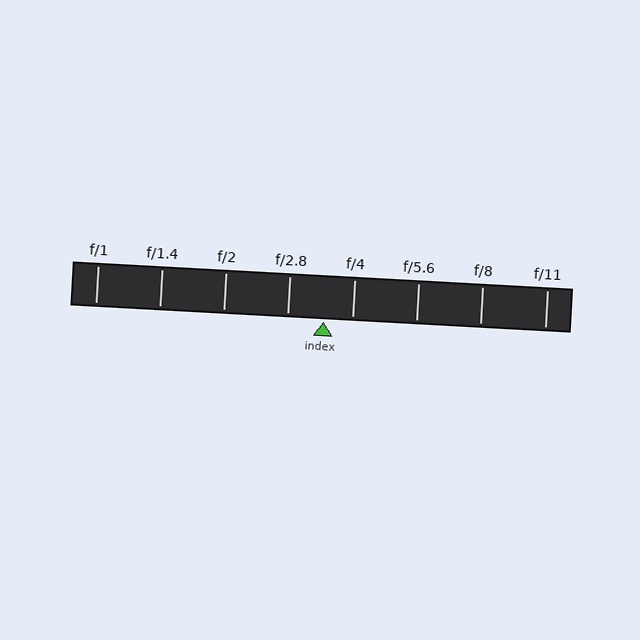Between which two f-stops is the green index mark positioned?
The index mark is between f/2.8 and f/4.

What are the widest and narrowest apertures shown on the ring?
The widest aperture shown is f/1 and the narrowest is f/11.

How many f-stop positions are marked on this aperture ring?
There are 8 f-stop positions marked.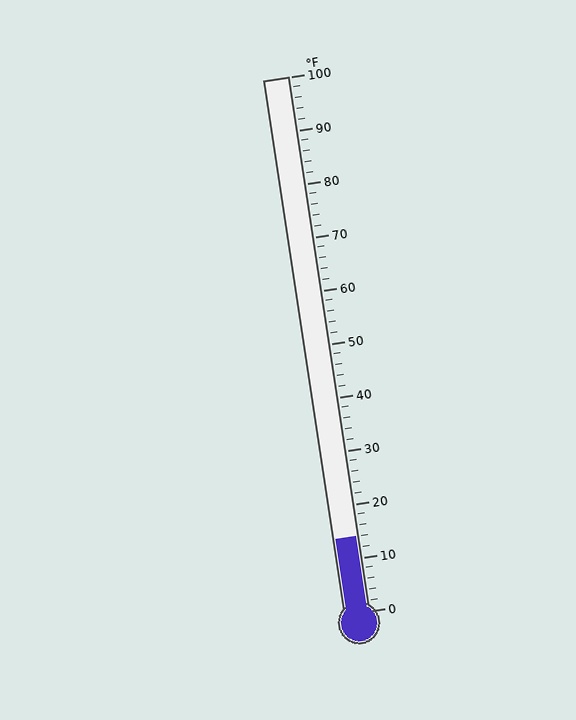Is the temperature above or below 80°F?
The temperature is below 80°F.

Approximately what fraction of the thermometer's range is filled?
The thermometer is filled to approximately 15% of its range.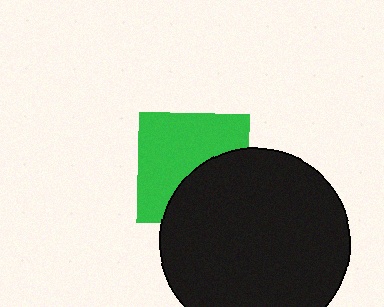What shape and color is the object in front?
The object in front is a black circle.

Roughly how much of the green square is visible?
About half of it is visible (roughly 60%).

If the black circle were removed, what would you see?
You would see the complete green square.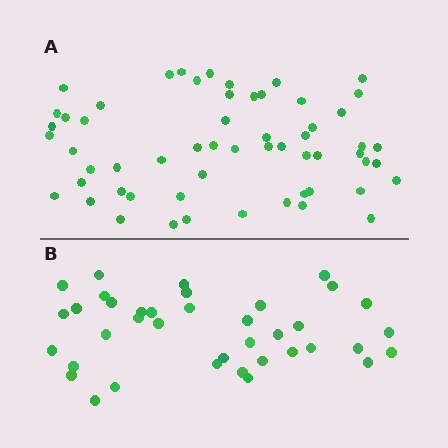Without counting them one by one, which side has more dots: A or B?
Region A (the top region) has more dots.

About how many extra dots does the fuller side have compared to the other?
Region A has approximately 20 more dots than region B.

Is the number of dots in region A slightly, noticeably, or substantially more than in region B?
Region A has substantially more. The ratio is roughly 1.5 to 1.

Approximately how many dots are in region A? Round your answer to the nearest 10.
About 60 dots. (The exact count is 58, which rounds to 60.)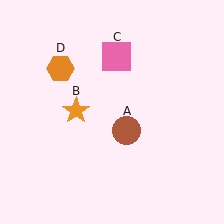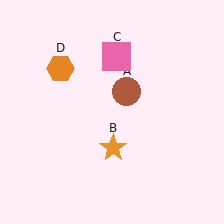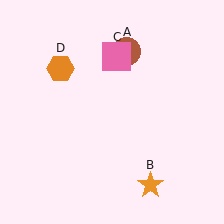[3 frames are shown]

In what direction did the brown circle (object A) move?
The brown circle (object A) moved up.